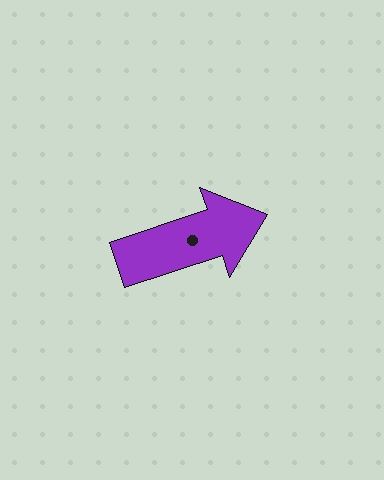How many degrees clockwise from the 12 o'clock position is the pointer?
Approximately 72 degrees.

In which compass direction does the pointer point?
East.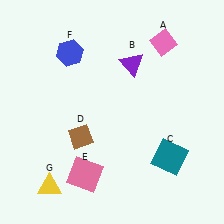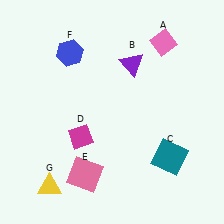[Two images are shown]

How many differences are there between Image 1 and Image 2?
There is 1 difference between the two images.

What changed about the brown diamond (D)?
In Image 1, D is brown. In Image 2, it changed to magenta.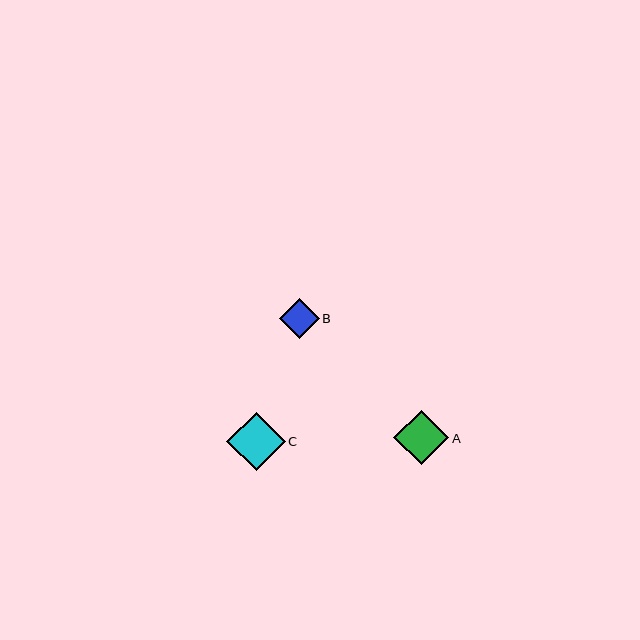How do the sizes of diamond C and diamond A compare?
Diamond C and diamond A are approximately the same size.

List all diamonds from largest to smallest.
From largest to smallest: C, A, B.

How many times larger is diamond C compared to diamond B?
Diamond C is approximately 1.5 times the size of diamond B.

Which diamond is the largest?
Diamond C is the largest with a size of approximately 58 pixels.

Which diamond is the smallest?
Diamond B is the smallest with a size of approximately 40 pixels.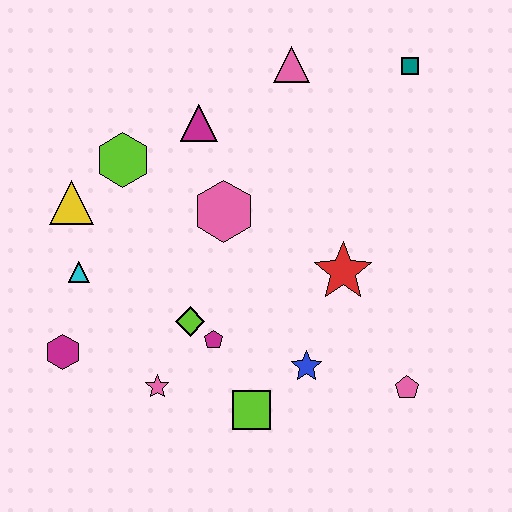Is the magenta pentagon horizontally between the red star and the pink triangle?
No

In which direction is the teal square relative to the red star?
The teal square is above the red star.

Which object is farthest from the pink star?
The teal square is farthest from the pink star.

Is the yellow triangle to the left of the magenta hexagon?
No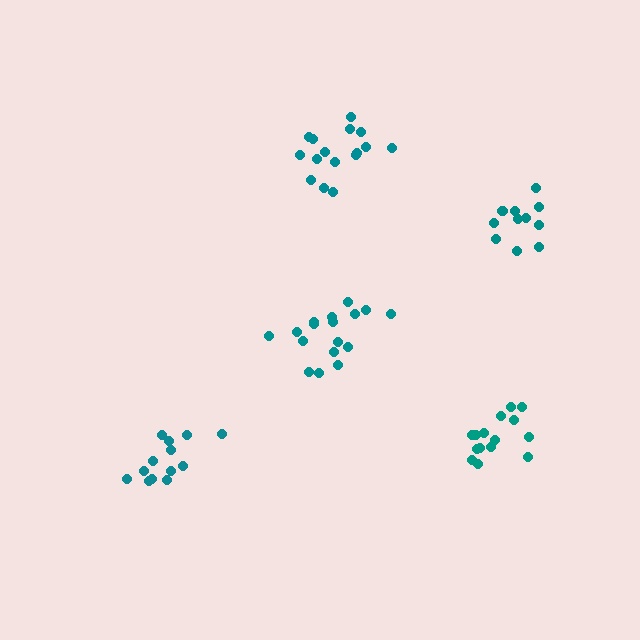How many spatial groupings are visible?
There are 5 spatial groupings.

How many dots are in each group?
Group 1: 13 dots, Group 2: 15 dots, Group 3: 16 dots, Group 4: 17 dots, Group 5: 11 dots (72 total).